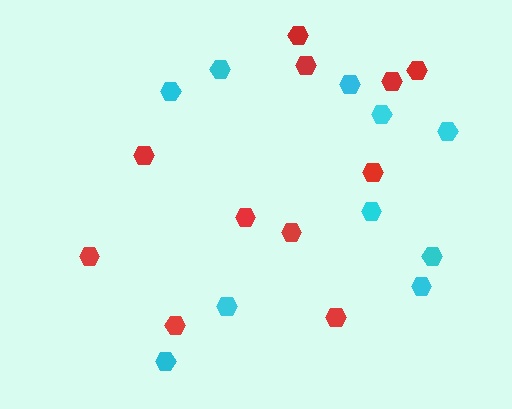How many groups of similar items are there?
There are 2 groups: one group of red hexagons (11) and one group of cyan hexagons (10).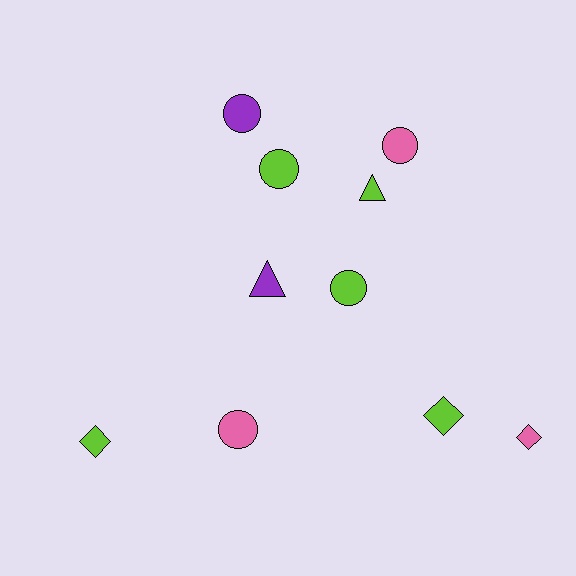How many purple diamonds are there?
There are no purple diamonds.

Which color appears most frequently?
Lime, with 5 objects.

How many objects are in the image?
There are 10 objects.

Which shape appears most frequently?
Circle, with 5 objects.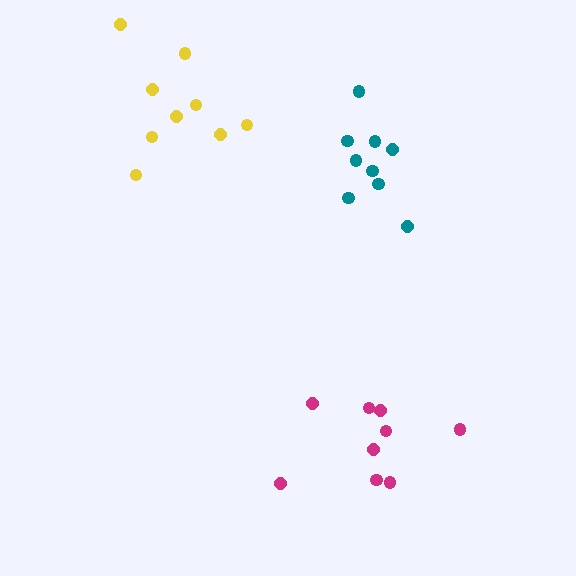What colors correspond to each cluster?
The clusters are colored: yellow, teal, magenta.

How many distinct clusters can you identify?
There are 3 distinct clusters.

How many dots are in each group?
Group 1: 9 dots, Group 2: 9 dots, Group 3: 9 dots (27 total).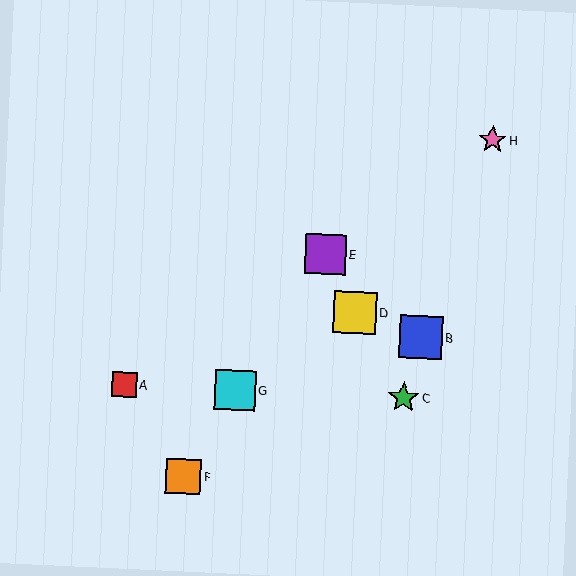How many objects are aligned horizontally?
3 objects (A, C, G) are aligned horizontally.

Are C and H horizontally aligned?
No, C is at y≈398 and H is at y≈140.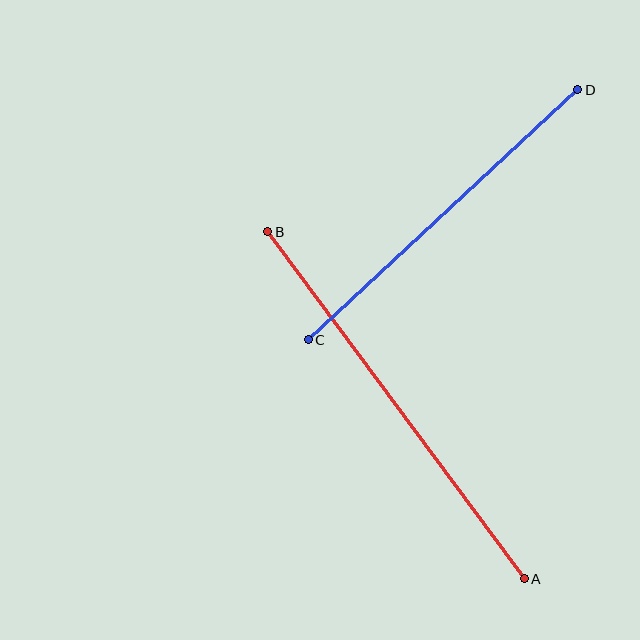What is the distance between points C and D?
The distance is approximately 367 pixels.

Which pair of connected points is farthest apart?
Points A and B are farthest apart.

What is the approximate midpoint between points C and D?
The midpoint is at approximately (443, 215) pixels.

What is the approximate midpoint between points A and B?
The midpoint is at approximately (396, 405) pixels.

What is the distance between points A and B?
The distance is approximately 432 pixels.